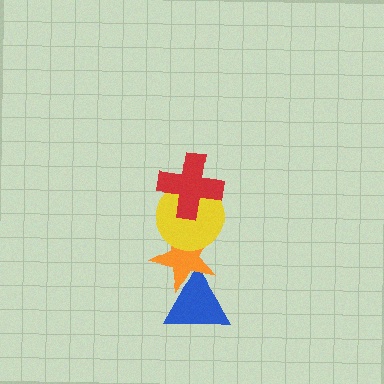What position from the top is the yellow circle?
The yellow circle is 2nd from the top.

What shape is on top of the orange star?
The yellow circle is on top of the orange star.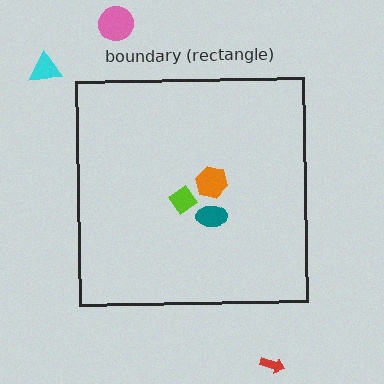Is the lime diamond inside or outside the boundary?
Inside.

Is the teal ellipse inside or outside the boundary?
Inside.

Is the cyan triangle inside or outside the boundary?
Outside.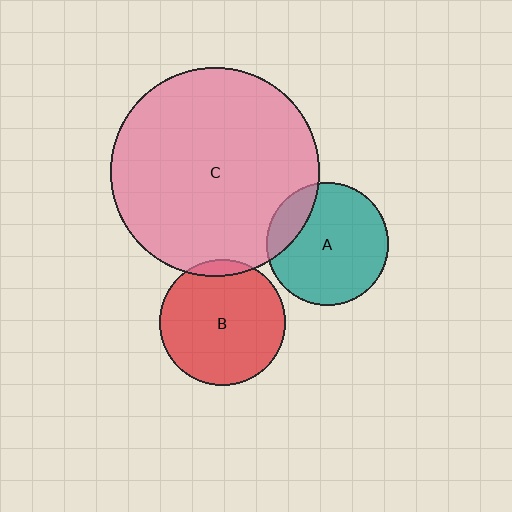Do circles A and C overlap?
Yes.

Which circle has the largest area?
Circle C (pink).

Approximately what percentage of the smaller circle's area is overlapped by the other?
Approximately 20%.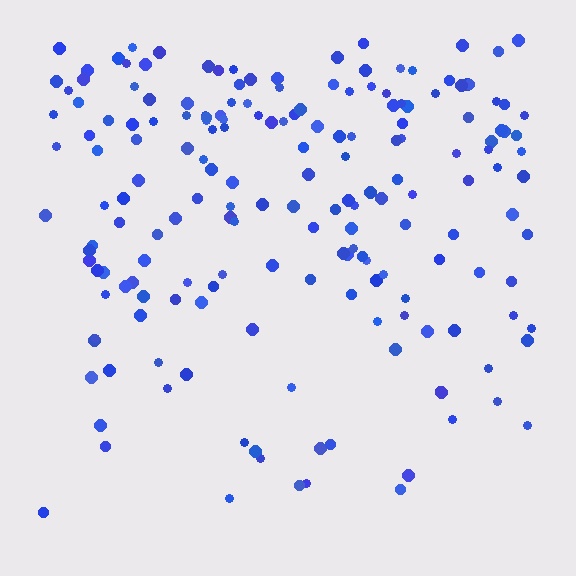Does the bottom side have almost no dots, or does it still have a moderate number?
Still a moderate number, just noticeably fewer than the top.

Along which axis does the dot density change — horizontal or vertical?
Vertical.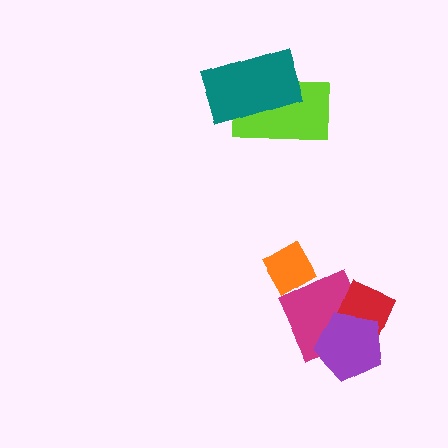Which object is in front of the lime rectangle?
The teal rectangle is in front of the lime rectangle.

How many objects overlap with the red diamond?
2 objects overlap with the red diamond.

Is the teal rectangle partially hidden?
No, no other shape covers it.